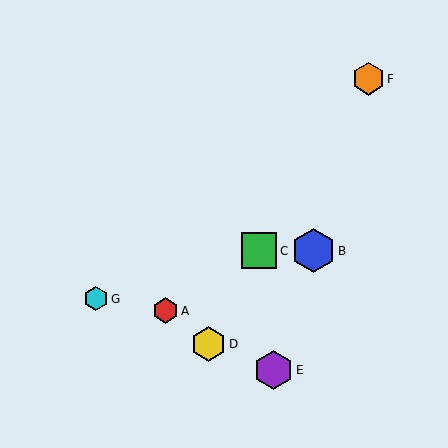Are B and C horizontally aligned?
Yes, both are at y≈251.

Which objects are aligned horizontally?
Objects B, C are aligned horizontally.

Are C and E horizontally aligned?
No, C is at y≈251 and E is at y≈370.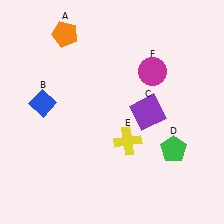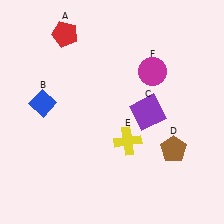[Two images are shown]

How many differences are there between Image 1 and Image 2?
There are 2 differences between the two images.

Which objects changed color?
A changed from orange to red. D changed from green to brown.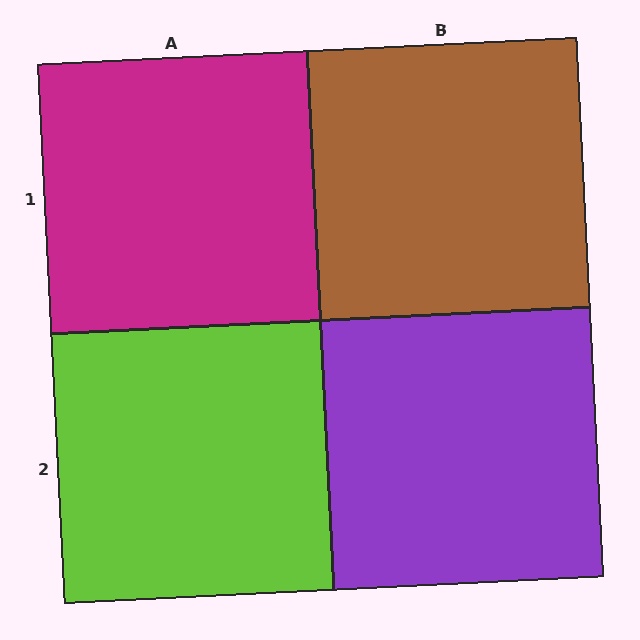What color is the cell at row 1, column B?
Brown.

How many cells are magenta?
1 cell is magenta.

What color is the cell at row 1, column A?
Magenta.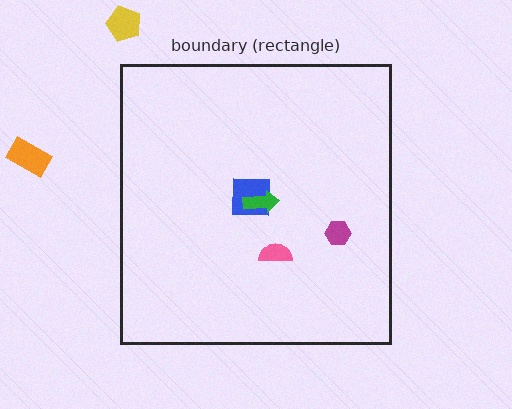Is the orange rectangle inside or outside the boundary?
Outside.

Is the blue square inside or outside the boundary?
Inside.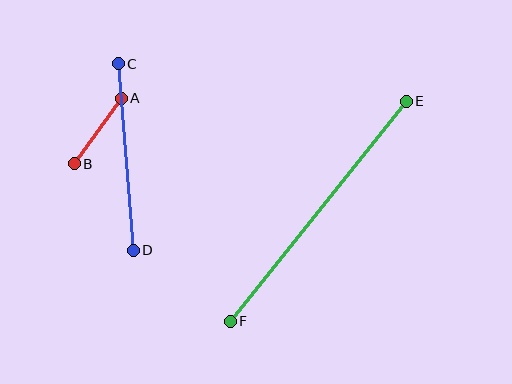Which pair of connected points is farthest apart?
Points E and F are farthest apart.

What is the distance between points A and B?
The distance is approximately 81 pixels.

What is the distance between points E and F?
The distance is approximately 282 pixels.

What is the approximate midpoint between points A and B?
The midpoint is at approximately (98, 131) pixels.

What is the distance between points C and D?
The distance is approximately 187 pixels.